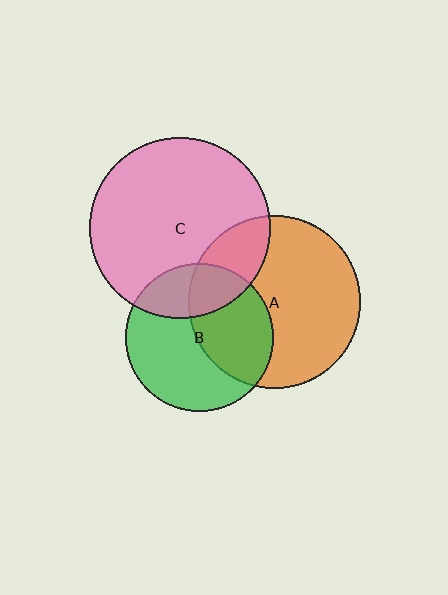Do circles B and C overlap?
Yes.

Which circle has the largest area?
Circle C (pink).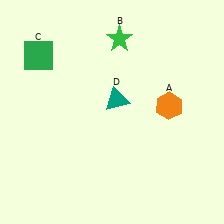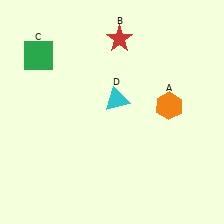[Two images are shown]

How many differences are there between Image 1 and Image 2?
There are 2 differences between the two images.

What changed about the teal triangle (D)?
In Image 1, D is teal. In Image 2, it changed to cyan.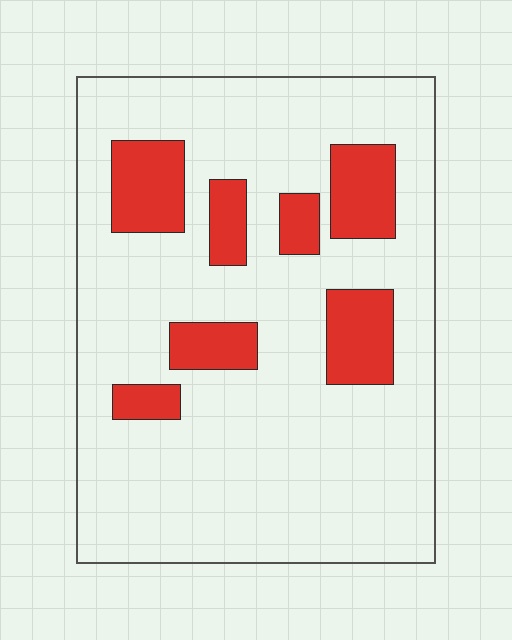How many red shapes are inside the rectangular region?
7.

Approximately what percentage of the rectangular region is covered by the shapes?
Approximately 20%.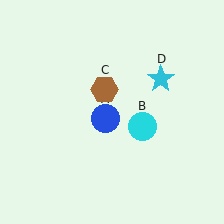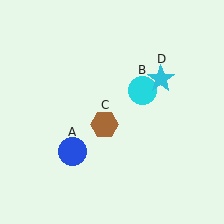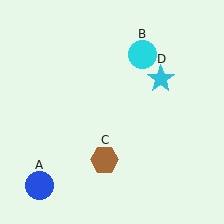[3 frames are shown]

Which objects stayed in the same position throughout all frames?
Cyan star (object D) remained stationary.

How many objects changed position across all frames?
3 objects changed position: blue circle (object A), cyan circle (object B), brown hexagon (object C).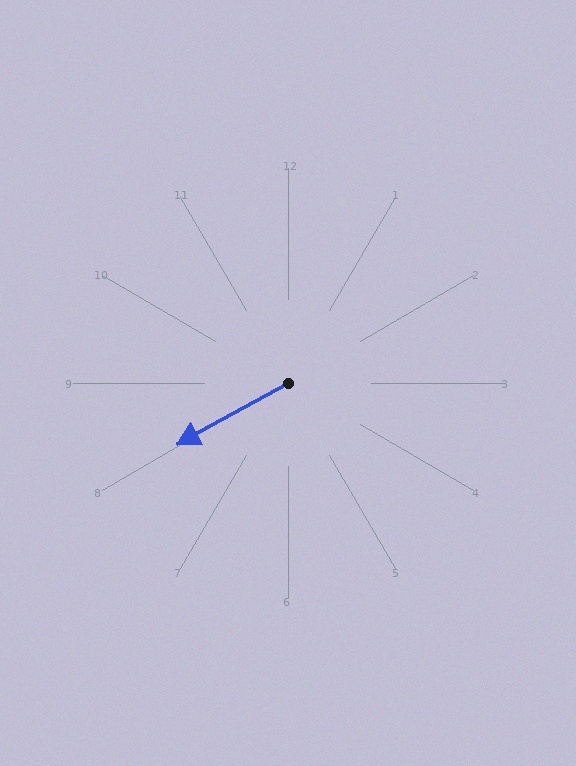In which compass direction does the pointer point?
Southwest.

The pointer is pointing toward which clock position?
Roughly 8 o'clock.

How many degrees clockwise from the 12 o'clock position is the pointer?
Approximately 241 degrees.